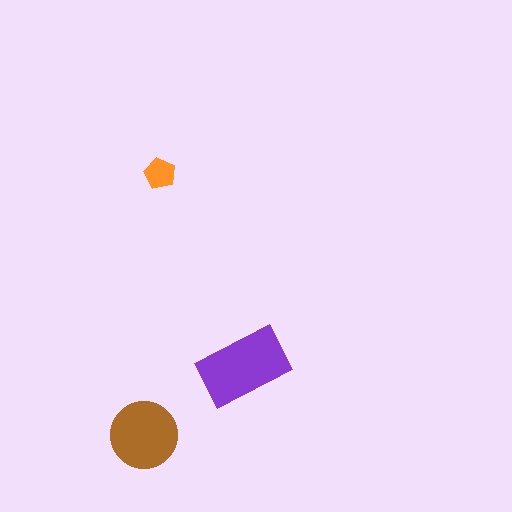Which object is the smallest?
The orange pentagon.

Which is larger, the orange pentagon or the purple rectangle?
The purple rectangle.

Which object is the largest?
The purple rectangle.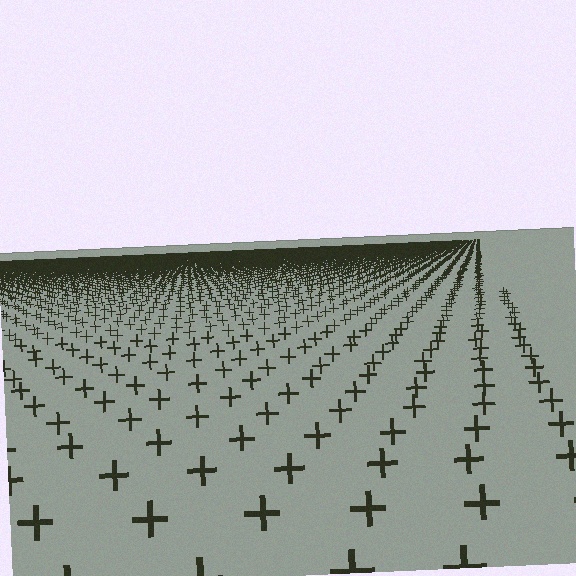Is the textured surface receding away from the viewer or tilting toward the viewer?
The surface is receding away from the viewer. Texture elements get smaller and denser toward the top.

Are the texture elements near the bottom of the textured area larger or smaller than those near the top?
Larger. Near the bottom, elements are closer to the viewer and appear at a bigger on-screen size.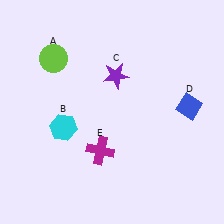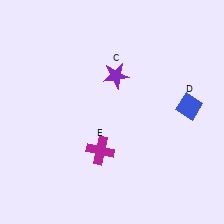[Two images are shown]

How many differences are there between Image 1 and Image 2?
There are 2 differences between the two images.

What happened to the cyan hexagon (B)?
The cyan hexagon (B) was removed in Image 2. It was in the bottom-left area of Image 1.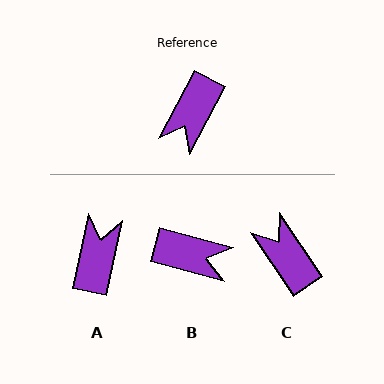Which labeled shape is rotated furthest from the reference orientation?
A, about 165 degrees away.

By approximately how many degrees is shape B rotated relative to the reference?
Approximately 102 degrees counter-clockwise.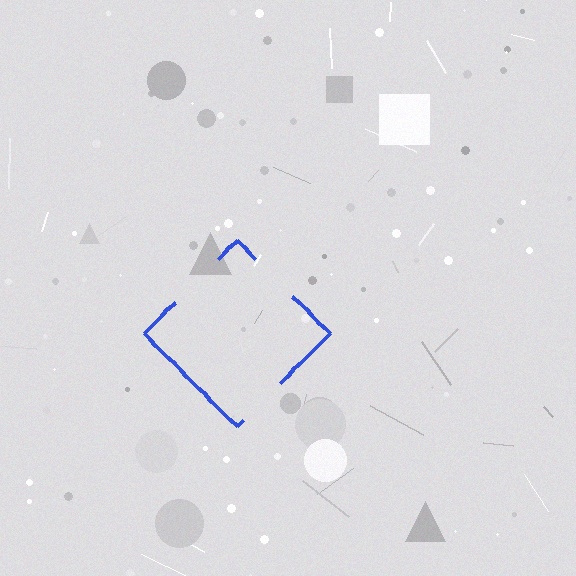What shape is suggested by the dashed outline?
The dashed outline suggests a diamond.